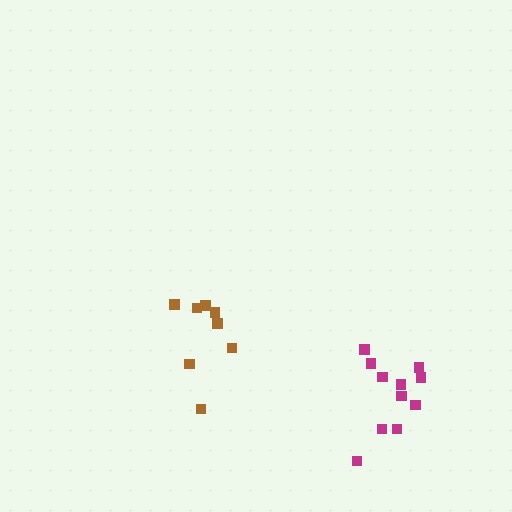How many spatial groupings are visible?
There are 2 spatial groupings.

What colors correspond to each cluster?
The clusters are colored: brown, magenta.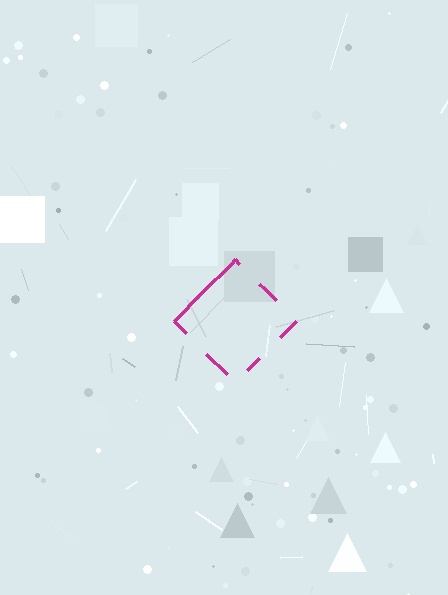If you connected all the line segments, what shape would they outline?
They would outline a diamond.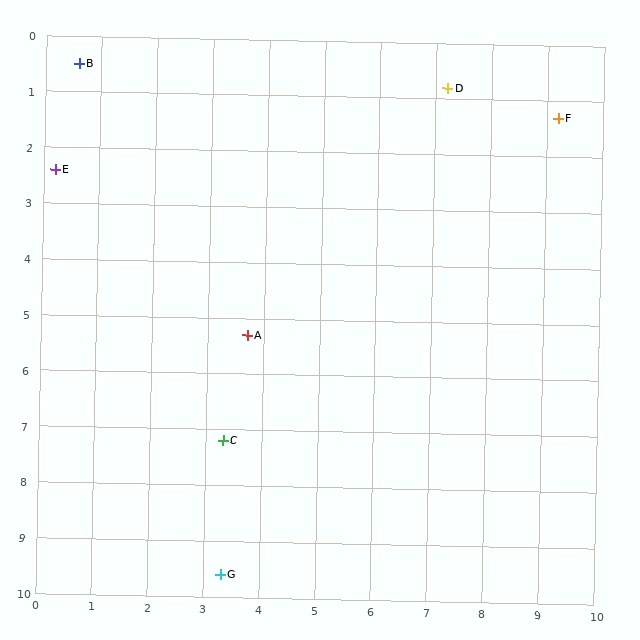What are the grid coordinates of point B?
Point B is at approximately (0.6, 0.5).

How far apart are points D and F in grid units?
Points D and F are about 2.1 grid units apart.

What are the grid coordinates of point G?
Point G is at approximately (3.3, 9.6).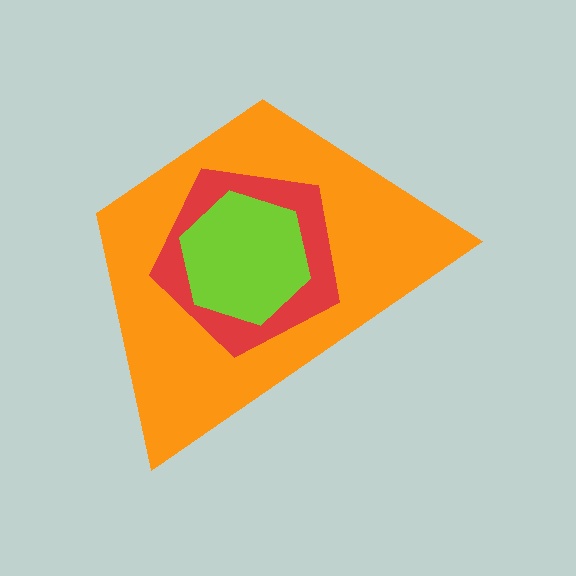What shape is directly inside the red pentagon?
The lime hexagon.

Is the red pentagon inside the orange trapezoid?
Yes.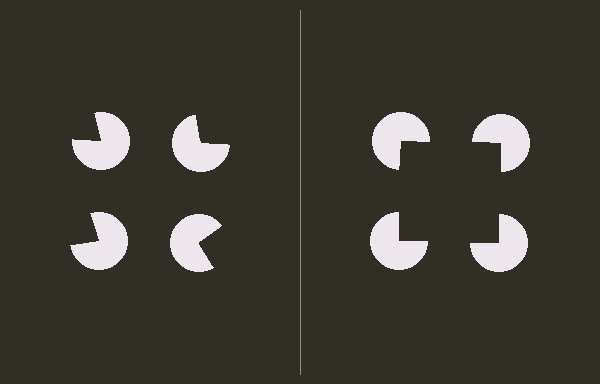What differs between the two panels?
The pac-man discs are positioned identically on both sides; only the wedge orientations differ. On the right they align to a square; on the left they are misaligned.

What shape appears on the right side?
An illusory square.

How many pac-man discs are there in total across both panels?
8 — 4 on each side.